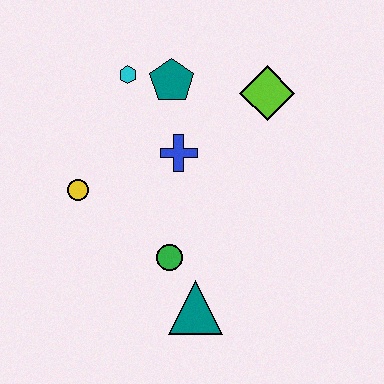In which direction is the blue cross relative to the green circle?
The blue cross is above the green circle.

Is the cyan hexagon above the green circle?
Yes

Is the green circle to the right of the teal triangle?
No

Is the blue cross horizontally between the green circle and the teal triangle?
Yes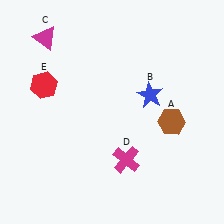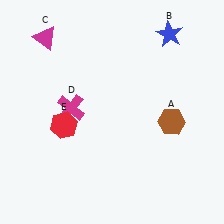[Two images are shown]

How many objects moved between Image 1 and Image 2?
3 objects moved between the two images.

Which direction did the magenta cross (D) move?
The magenta cross (D) moved left.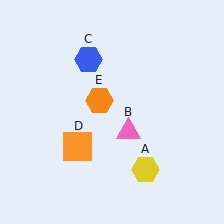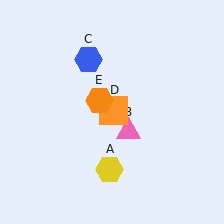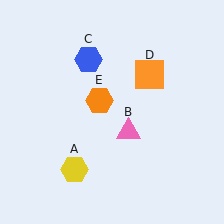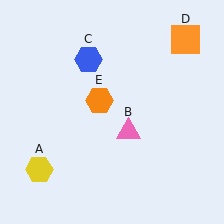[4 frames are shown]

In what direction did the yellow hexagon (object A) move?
The yellow hexagon (object A) moved left.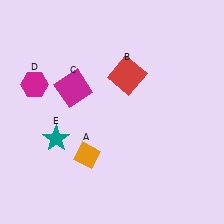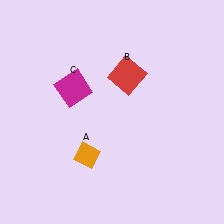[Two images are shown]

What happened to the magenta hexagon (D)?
The magenta hexagon (D) was removed in Image 2. It was in the top-left area of Image 1.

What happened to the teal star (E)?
The teal star (E) was removed in Image 2. It was in the bottom-left area of Image 1.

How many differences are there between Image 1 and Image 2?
There are 2 differences between the two images.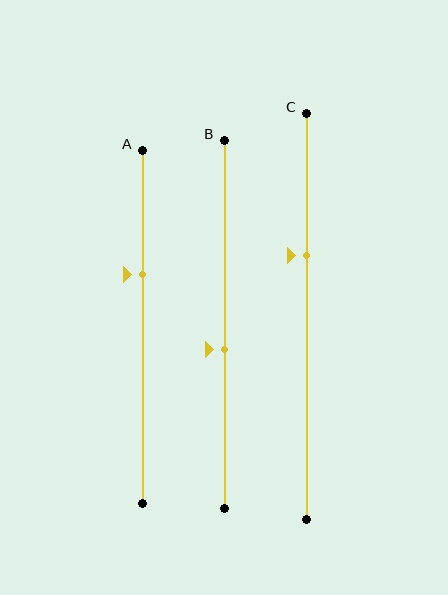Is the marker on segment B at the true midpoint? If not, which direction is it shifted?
No, the marker on segment B is shifted downward by about 7% of the segment length.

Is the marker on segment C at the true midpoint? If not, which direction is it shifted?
No, the marker on segment C is shifted upward by about 15% of the segment length.